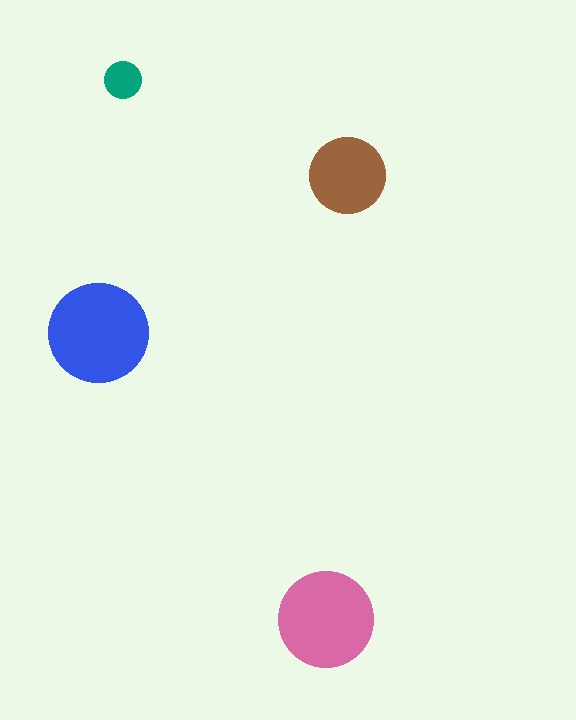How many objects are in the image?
There are 4 objects in the image.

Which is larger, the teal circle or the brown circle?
The brown one.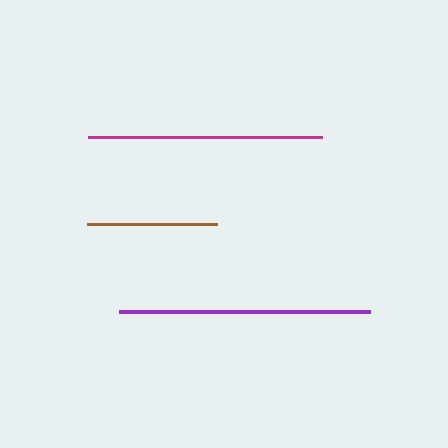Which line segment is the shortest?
The brown line is the shortest at approximately 130 pixels.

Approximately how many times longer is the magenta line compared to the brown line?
The magenta line is approximately 1.8 times the length of the brown line.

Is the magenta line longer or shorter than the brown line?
The magenta line is longer than the brown line.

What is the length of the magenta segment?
The magenta segment is approximately 233 pixels long.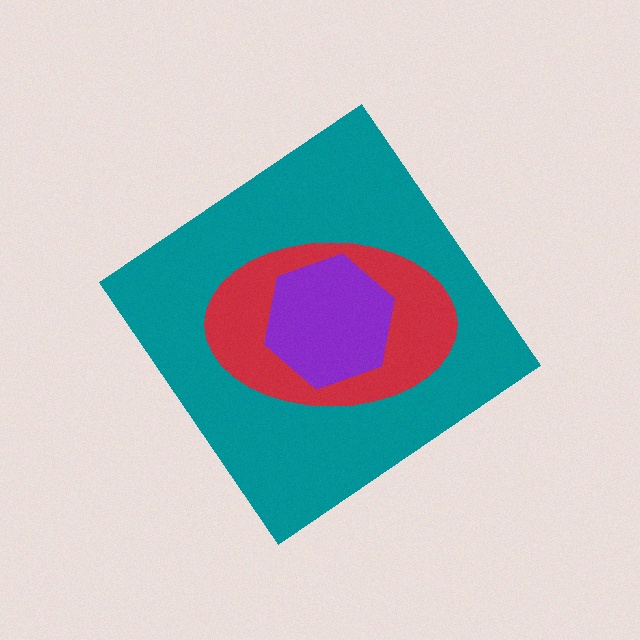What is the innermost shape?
The purple hexagon.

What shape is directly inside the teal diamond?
The red ellipse.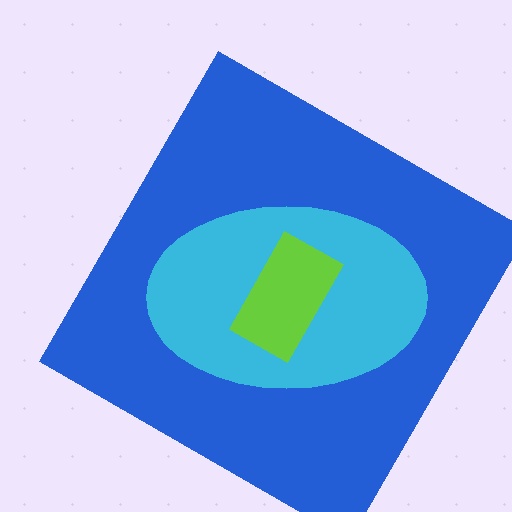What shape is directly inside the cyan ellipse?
The lime rectangle.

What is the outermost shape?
The blue diamond.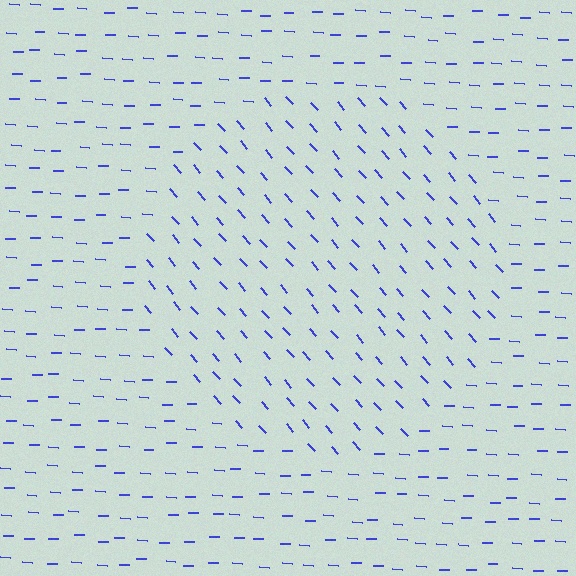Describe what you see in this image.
The image is filled with small blue line segments. A circle region in the image has lines oriented differently from the surrounding lines, creating a visible texture boundary.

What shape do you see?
I see a circle.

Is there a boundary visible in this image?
Yes, there is a texture boundary formed by a change in line orientation.